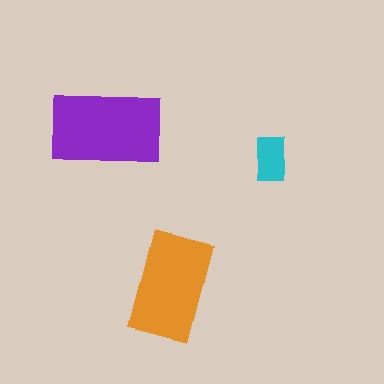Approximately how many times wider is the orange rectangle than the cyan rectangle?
About 2.5 times wider.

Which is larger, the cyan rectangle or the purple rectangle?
The purple one.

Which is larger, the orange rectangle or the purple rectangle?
The purple one.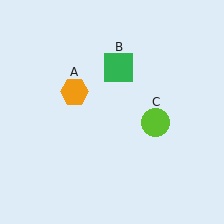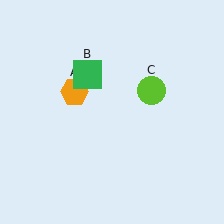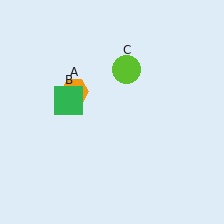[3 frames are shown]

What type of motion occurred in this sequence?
The green square (object B), lime circle (object C) rotated counterclockwise around the center of the scene.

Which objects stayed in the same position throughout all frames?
Orange hexagon (object A) remained stationary.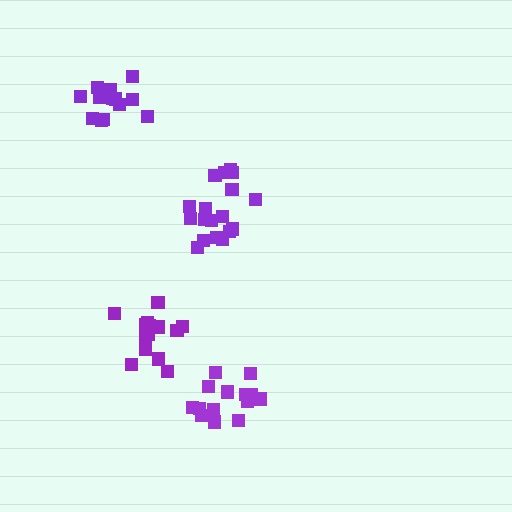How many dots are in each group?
Group 1: 15 dots, Group 2: 18 dots, Group 3: 16 dots, Group 4: 14 dots (63 total).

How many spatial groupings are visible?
There are 4 spatial groupings.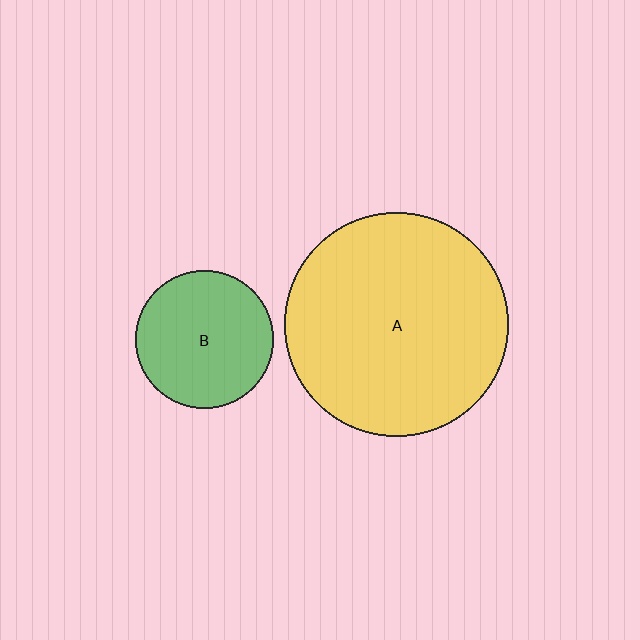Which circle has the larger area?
Circle A (yellow).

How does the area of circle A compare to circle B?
Approximately 2.6 times.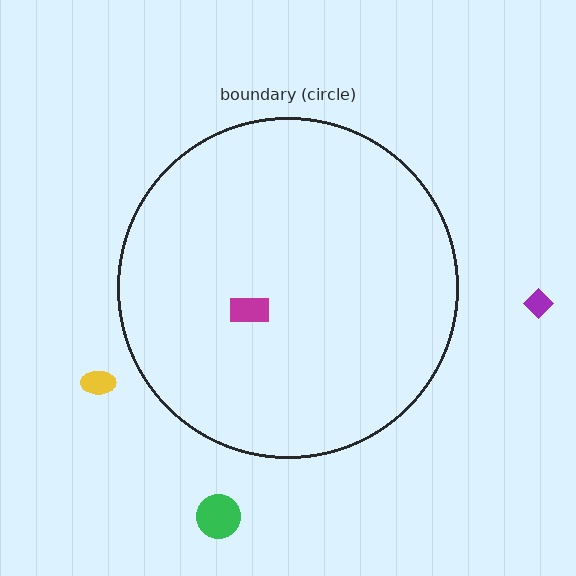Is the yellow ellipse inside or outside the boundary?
Outside.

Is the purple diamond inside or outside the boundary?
Outside.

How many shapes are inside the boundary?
1 inside, 3 outside.